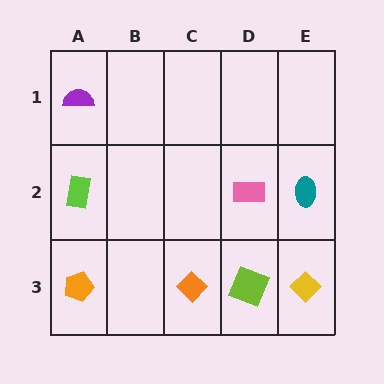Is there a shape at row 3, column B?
No, that cell is empty.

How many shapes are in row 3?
4 shapes.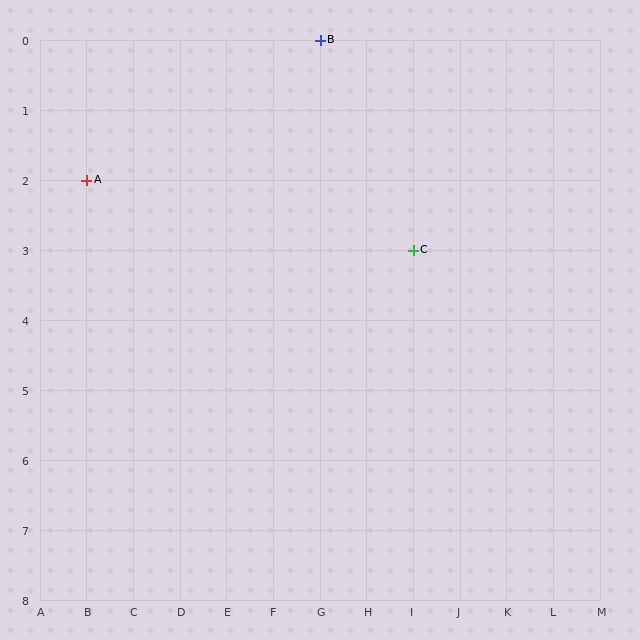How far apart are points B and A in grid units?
Points B and A are 5 columns and 2 rows apart (about 5.4 grid units diagonally).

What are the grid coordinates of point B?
Point B is at grid coordinates (G, 0).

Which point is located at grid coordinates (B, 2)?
Point A is at (B, 2).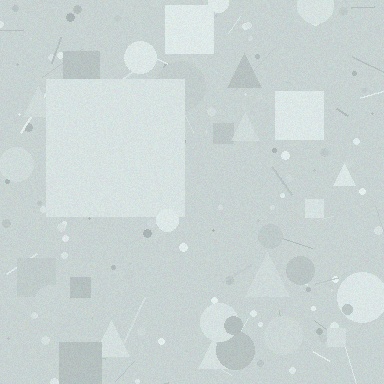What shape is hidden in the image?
A square is hidden in the image.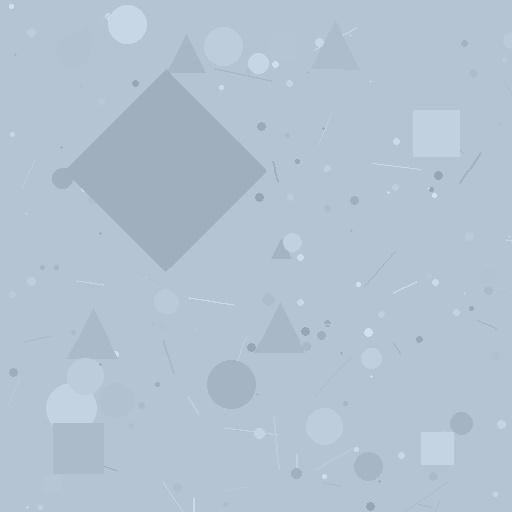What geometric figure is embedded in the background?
A diamond is embedded in the background.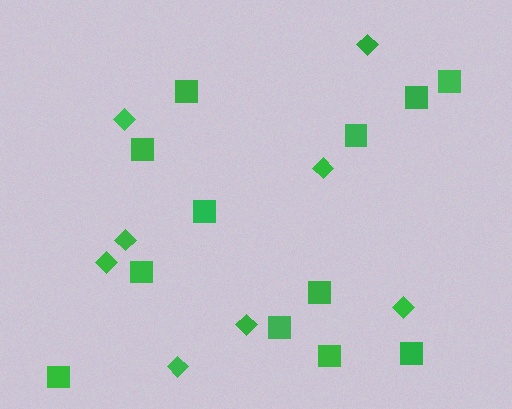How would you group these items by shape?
There are 2 groups: one group of squares (12) and one group of diamonds (8).